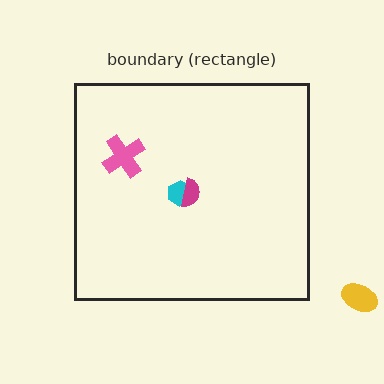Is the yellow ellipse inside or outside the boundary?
Outside.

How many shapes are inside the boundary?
3 inside, 1 outside.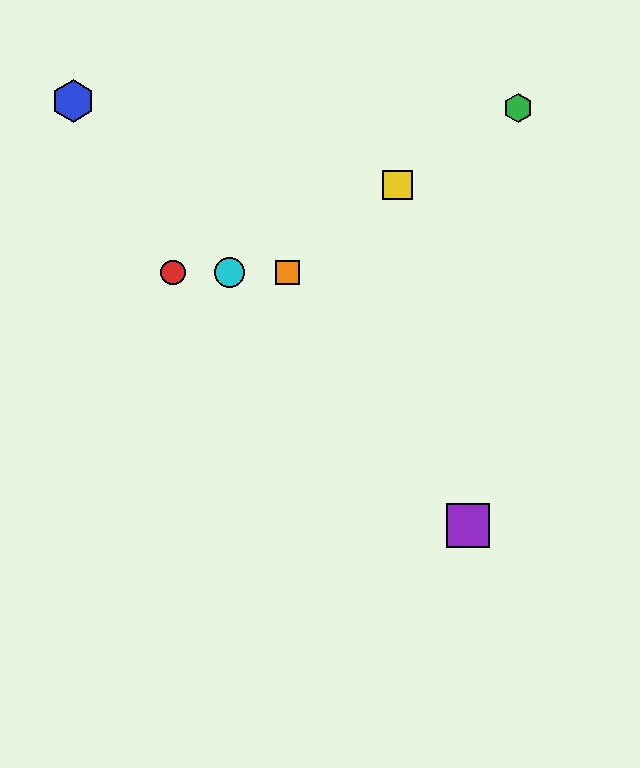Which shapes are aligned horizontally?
The red circle, the orange square, the cyan circle are aligned horizontally.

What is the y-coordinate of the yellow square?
The yellow square is at y≈185.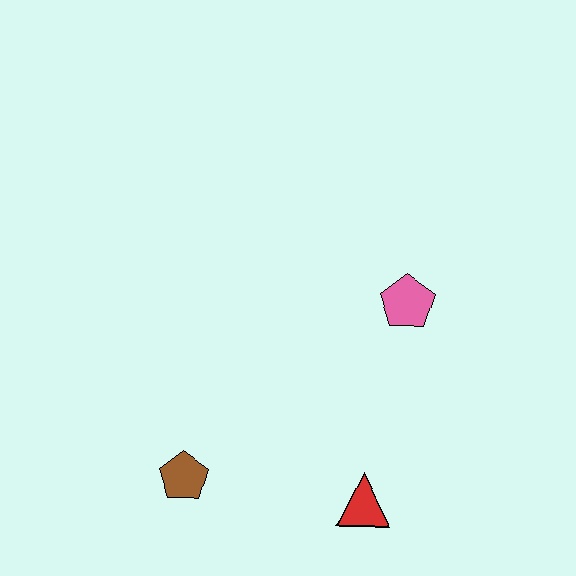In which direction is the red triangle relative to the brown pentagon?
The red triangle is to the right of the brown pentagon.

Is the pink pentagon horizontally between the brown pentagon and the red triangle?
No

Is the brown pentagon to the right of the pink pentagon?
No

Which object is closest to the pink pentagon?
The red triangle is closest to the pink pentagon.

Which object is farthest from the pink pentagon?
The brown pentagon is farthest from the pink pentagon.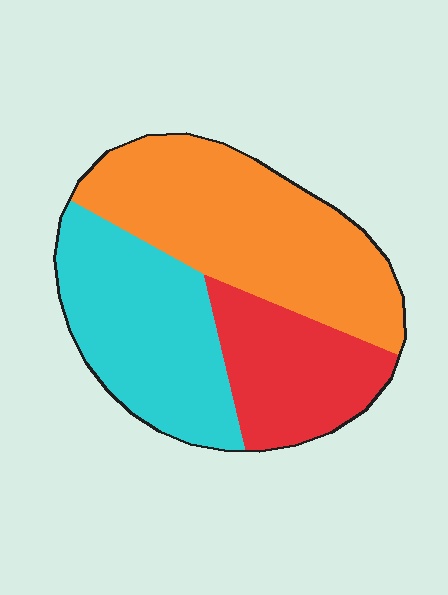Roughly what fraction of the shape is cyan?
Cyan takes up between a quarter and a half of the shape.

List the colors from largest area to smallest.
From largest to smallest: orange, cyan, red.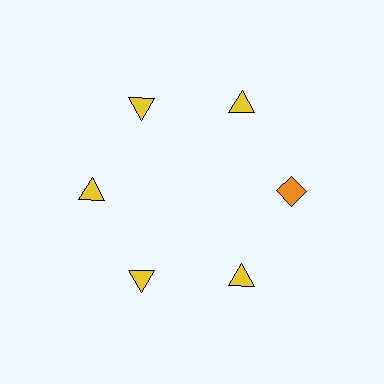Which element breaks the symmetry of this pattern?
The orange diamond at roughly the 3 o'clock position breaks the symmetry. All other shapes are yellow triangles.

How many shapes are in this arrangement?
There are 6 shapes arranged in a ring pattern.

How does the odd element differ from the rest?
It differs in both color (orange instead of yellow) and shape (diamond instead of triangle).